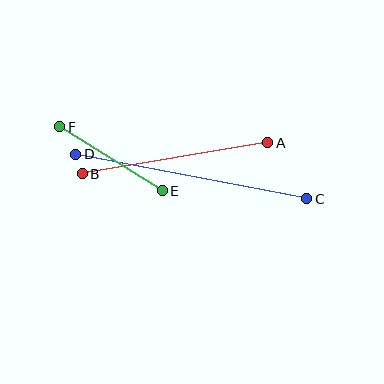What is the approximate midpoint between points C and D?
The midpoint is at approximately (191, 177) pixels.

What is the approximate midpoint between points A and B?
The midpoint is at approximately (175, 158) pixels.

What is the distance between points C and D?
The distance is approximately 235 pixels.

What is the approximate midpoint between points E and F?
The midpoint is at approximately (111, 159) pixels.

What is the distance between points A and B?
The distance is approximately 188 pixels.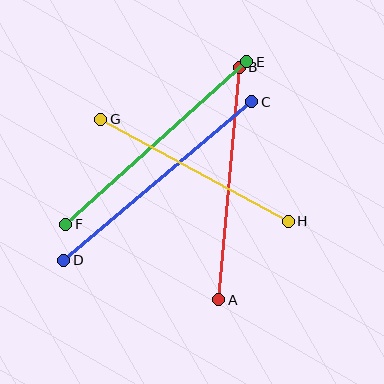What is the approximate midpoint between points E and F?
The midpoint is at approximately (156, 143) pixels.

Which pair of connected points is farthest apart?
Points C and D are farthest apart.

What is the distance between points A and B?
The distance is approximately 234 pixels.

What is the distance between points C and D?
The distance is approximately 246 pixels.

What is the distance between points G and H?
The distance is approximately 213 pixels.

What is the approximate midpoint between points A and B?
The midpoint is at approximately (229, 183) pixels.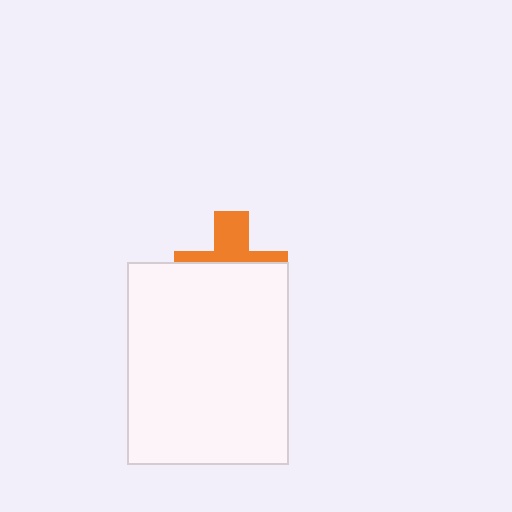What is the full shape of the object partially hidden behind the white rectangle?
The partially hidden object is an orange cross.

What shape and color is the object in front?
The object in front is a white rectangle.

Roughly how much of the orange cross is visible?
A small part of it is visible (roughly 38%).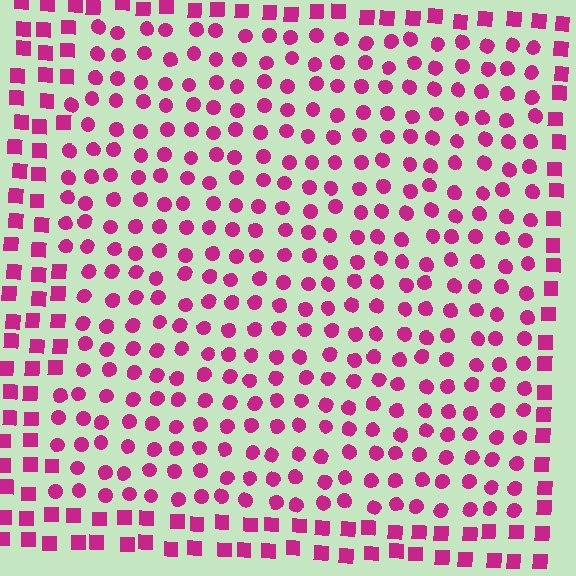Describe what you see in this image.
The image is filled with small magenta elements arranged in a uniform grid. A rectangle-shaped region contains circles, while the surrounding area contains squares. The boundary is defined purely by the change in element shape.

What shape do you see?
I see a rectangle.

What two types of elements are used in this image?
The image uses circles inside the rectangle region and squares outside it.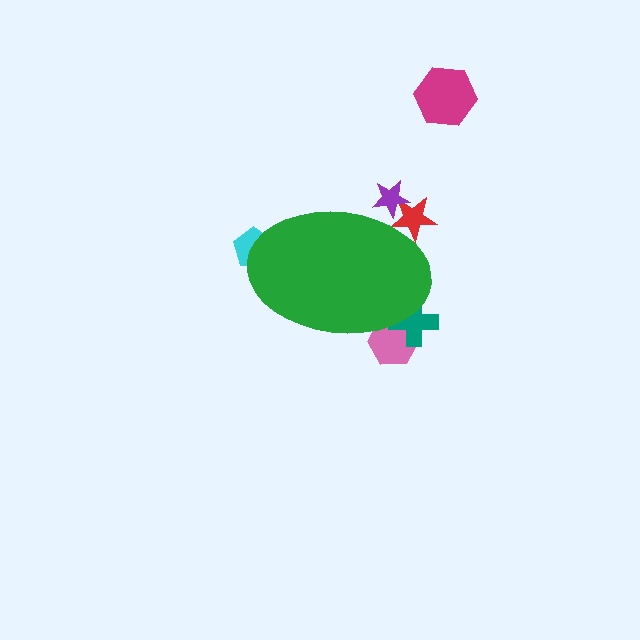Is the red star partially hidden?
Yes, the red star is partially hidden behind the green ellipse.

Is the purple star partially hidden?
Yes, the purple star is partially hidden behind the green ellipse.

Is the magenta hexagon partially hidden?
No, the magenta hexagon is fully visible.